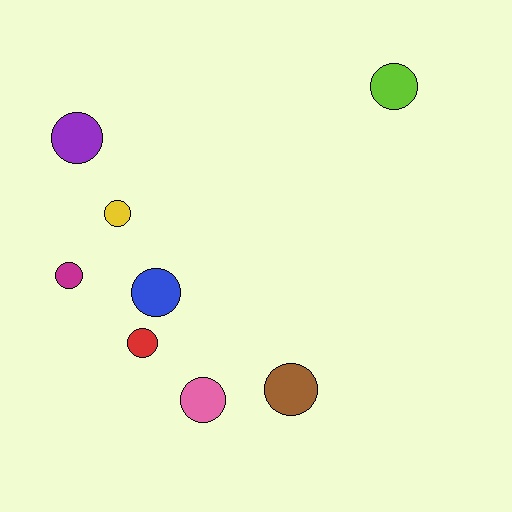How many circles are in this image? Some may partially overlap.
There are 8 circles.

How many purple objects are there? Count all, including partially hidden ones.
There is 1 purple object.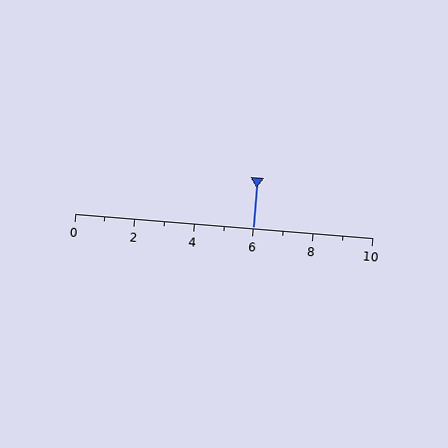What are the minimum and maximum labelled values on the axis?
The axis runs from 0 to 10.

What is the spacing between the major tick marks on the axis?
The major ticks are spaced 2 apart.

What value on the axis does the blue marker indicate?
The marker indicates approximately 6.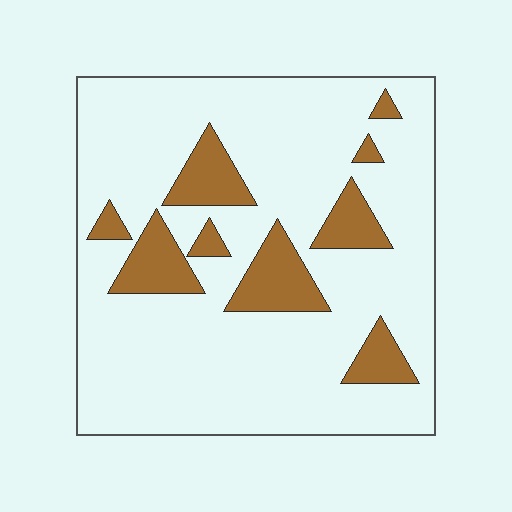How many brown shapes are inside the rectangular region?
9.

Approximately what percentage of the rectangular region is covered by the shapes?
Approximately 15%.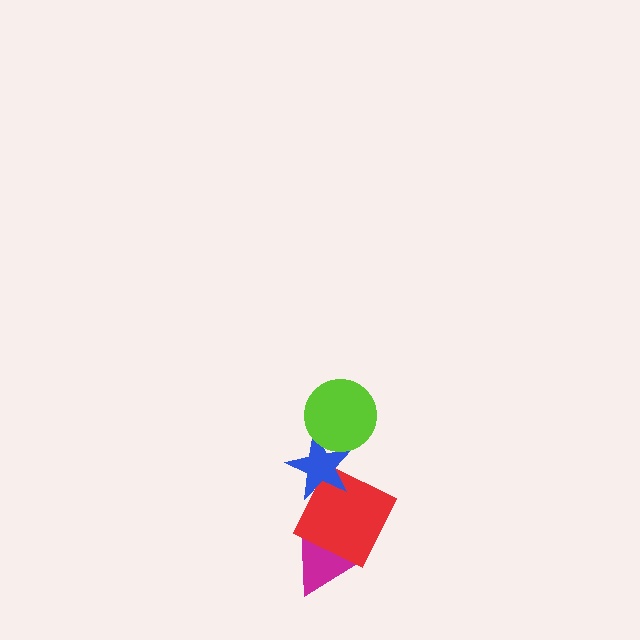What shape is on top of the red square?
The blue star is on top of the red square.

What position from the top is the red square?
The red square is 3rd from the top.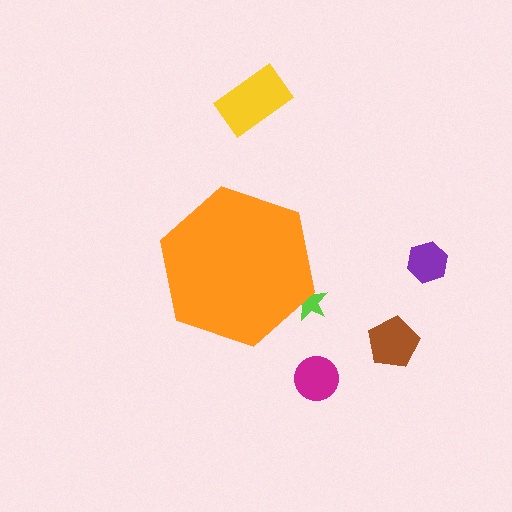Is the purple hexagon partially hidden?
No, the purple hexagon is fully visible.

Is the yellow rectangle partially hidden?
No, the yellow rectangle is fully visible.